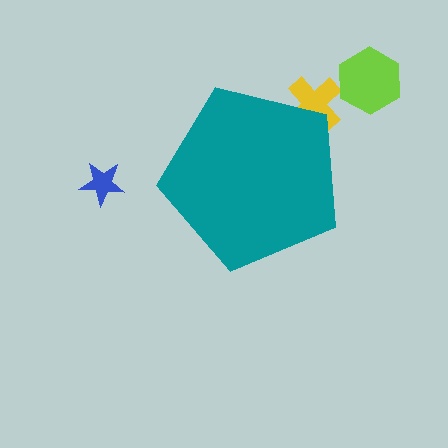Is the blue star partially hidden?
No, the blue star is fully visible.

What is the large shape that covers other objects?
A teal pentagon.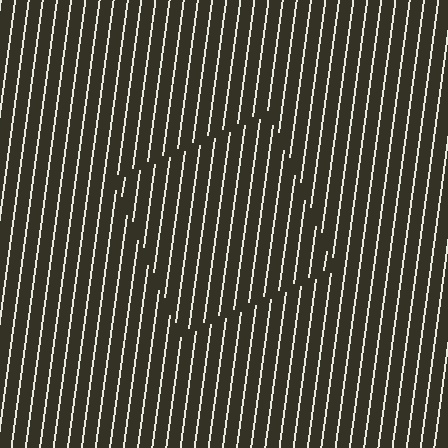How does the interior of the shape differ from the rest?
The interior of the shape contains the same grating, shifted by half a period — the contour is defined by the phase discontinuity where line-ends from the inner and outer gratings abut.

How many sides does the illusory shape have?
4 sides — the line-ends trace a square.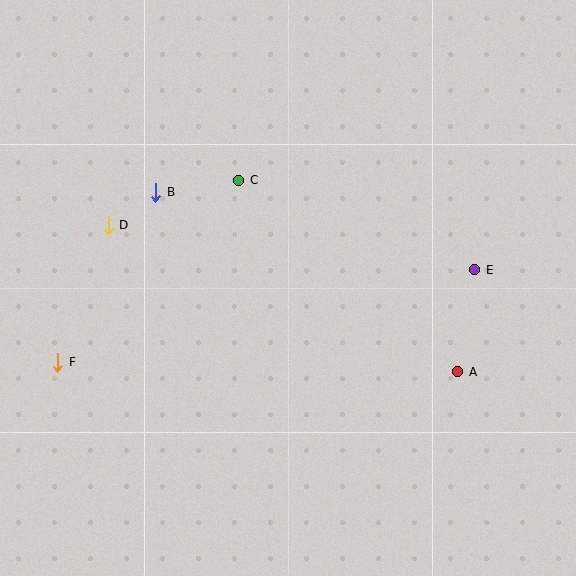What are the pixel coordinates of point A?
Point A is at (458, 372).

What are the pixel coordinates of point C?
Point C is at (239, 180).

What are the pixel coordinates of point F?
Point F is at (58, 362).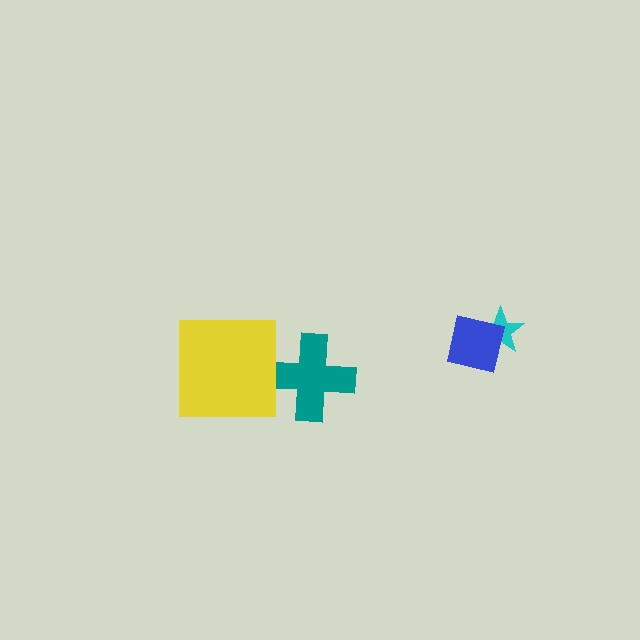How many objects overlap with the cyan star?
1 object overlaps with the cyan star.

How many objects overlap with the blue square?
1 object overlaps with the blue square.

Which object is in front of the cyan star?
The blue square is in front of the cyan star.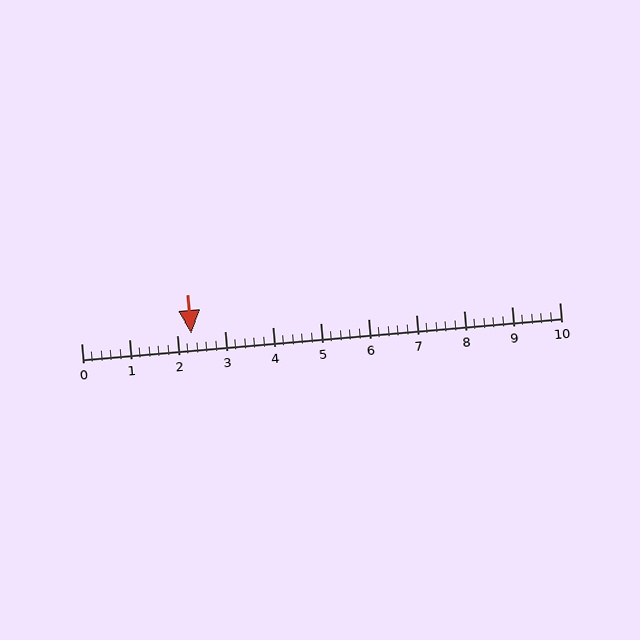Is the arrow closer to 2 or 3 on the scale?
The arrow is closer to 2.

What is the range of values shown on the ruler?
The ruler shows values from 0 to 10.